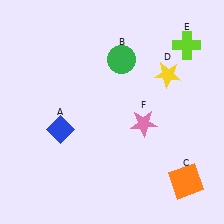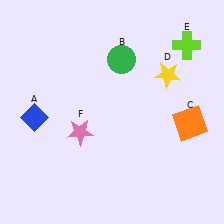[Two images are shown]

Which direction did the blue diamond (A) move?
The blue diamond (A) moved left.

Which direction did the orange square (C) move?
The orange square (C) moved up.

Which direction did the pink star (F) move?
The pink star (F) moved left.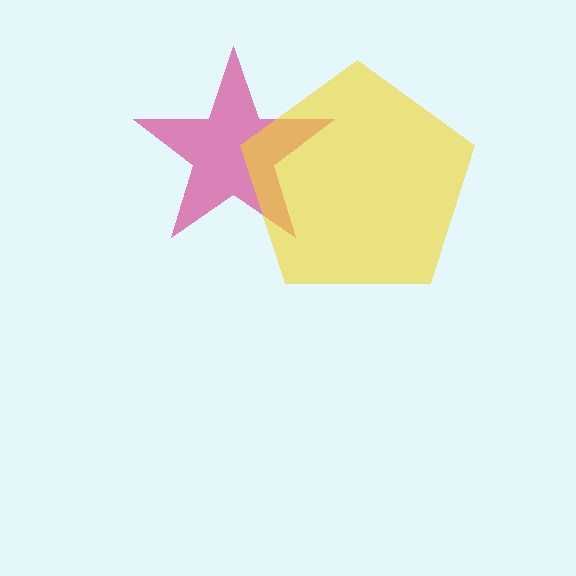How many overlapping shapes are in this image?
There are 2 overlapping shapes in the image.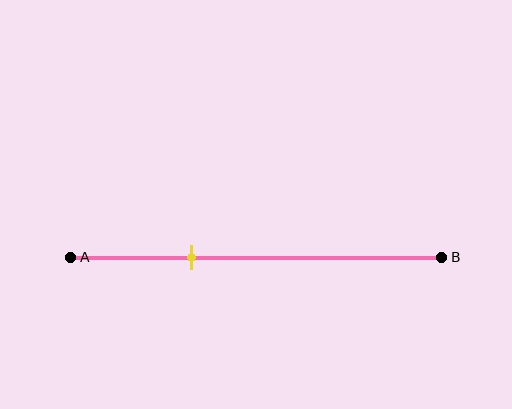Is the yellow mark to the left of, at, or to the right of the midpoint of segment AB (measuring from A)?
The yellow mark is to the left of the midpoint of segment AB.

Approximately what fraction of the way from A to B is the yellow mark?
The yellow mark is approximately 35% of the way from A to B.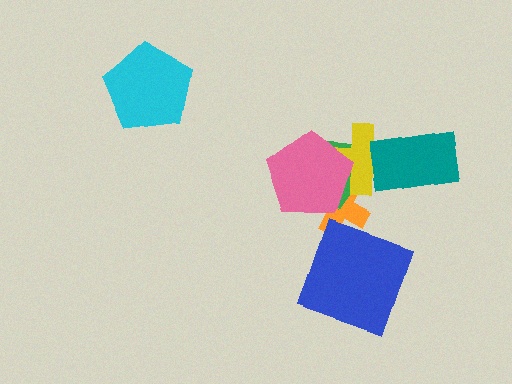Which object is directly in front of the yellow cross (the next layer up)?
The teal rectangle is directly in front of the yellow cross.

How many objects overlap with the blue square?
0 objects overlap with the blue square.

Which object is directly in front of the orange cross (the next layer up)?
The green triangle is directly in front of the orange cross.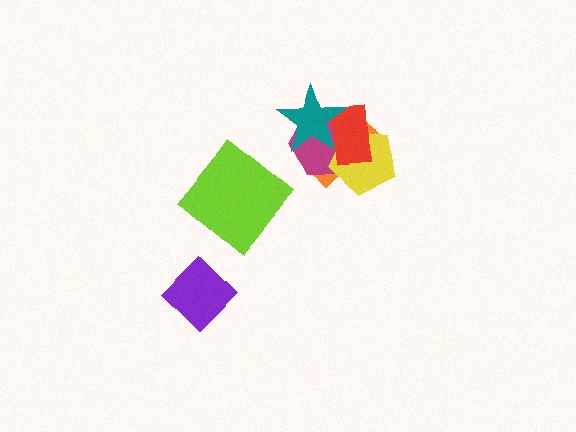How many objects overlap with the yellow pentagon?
3 objects overlap with the yellow pentagon.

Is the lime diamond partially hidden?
No, no other shape covers it.